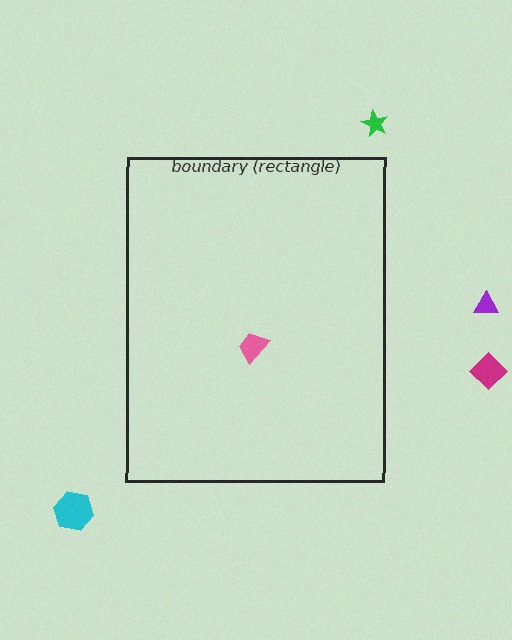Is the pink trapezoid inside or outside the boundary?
Inside.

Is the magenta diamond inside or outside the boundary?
Outside.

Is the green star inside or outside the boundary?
Outside.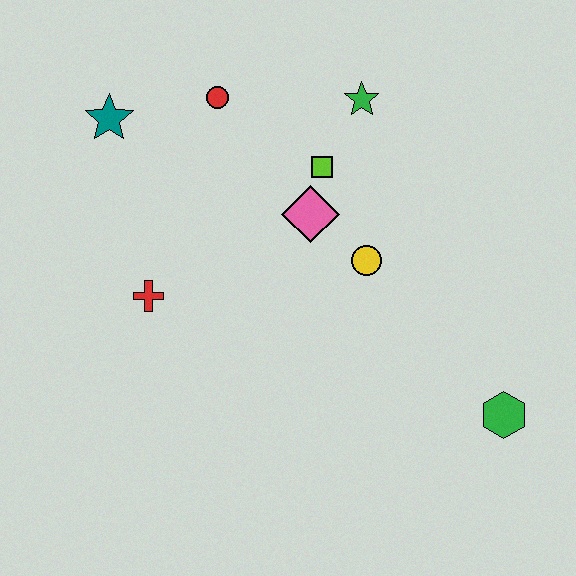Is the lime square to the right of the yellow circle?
No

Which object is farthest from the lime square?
The green hexagon is farthest from the lime square.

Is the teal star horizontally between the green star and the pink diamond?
No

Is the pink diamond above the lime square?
No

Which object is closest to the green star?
The lime square is closest to the green star.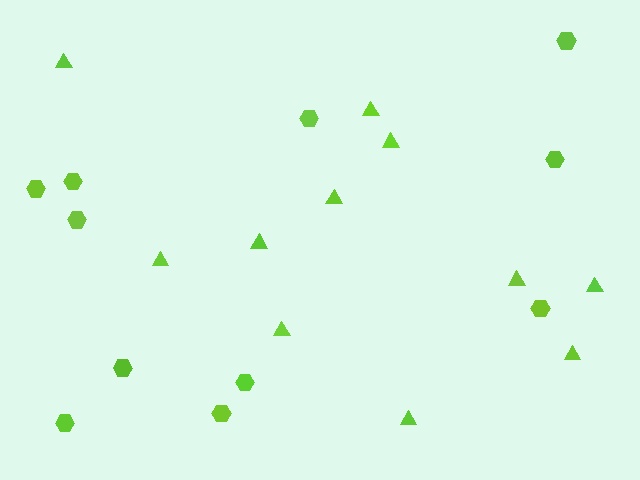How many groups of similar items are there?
There are 2 groups: one group of triangles (11) and one group of hexagons (11).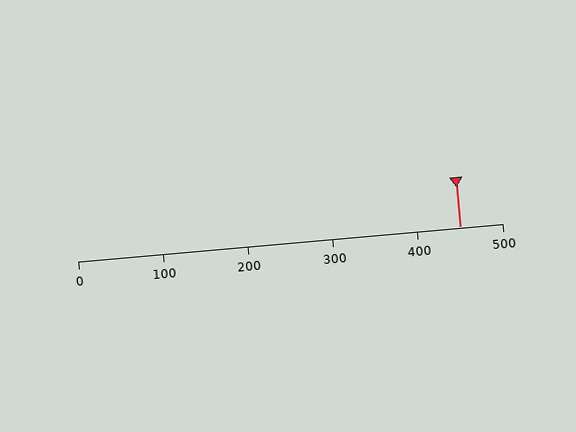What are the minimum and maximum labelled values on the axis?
The axis runs from 0 to 500.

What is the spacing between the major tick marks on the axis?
The major ticks are spaced 100 apart.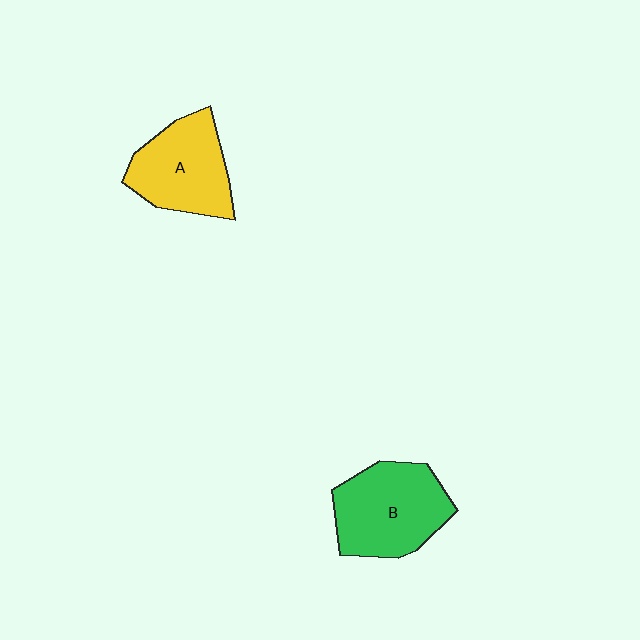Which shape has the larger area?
Shape B (green).